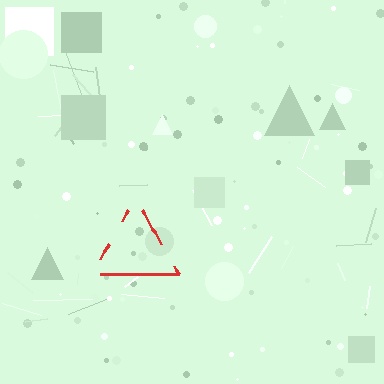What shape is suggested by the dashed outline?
The dashed outline suggests a triangle.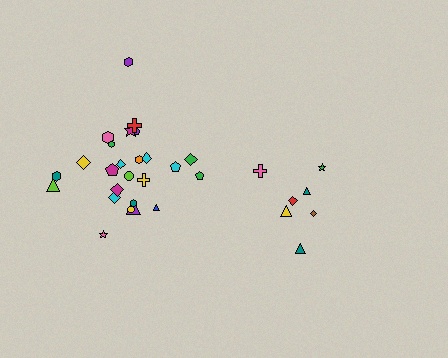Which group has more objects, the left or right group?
The left group.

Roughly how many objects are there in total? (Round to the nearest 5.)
Roughly 30 objects in total.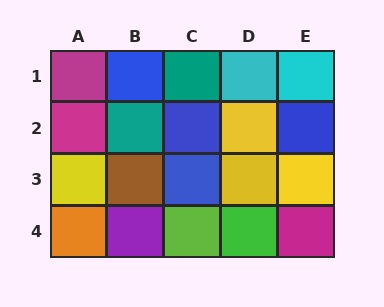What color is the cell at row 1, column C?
Teal.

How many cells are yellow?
4 cells are yellow.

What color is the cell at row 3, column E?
Yellow.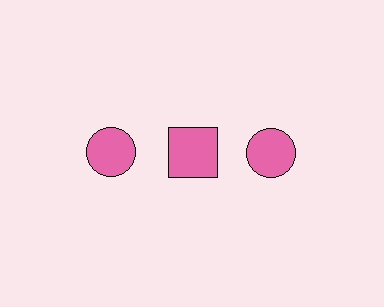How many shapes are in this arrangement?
There are 3 shapes arranged in a grid pattern.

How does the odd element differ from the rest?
It has a different shape: square instead of circle.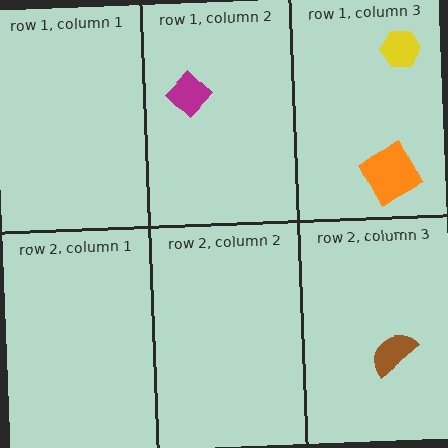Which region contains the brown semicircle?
The row 2, column 3 region.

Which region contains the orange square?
The row 1, column 3 region.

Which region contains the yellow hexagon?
The row 1, column 3 region.